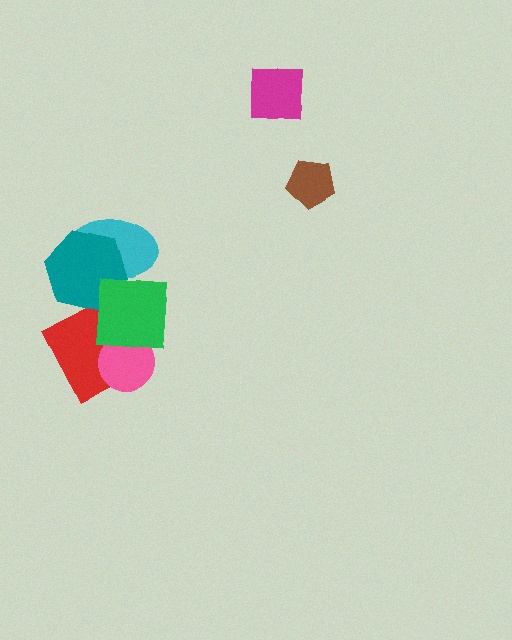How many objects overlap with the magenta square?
0 objects overlap with the magenta square.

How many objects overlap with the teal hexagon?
2 objects overlap with the teal hexagon.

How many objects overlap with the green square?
4 objects overlap with the green square.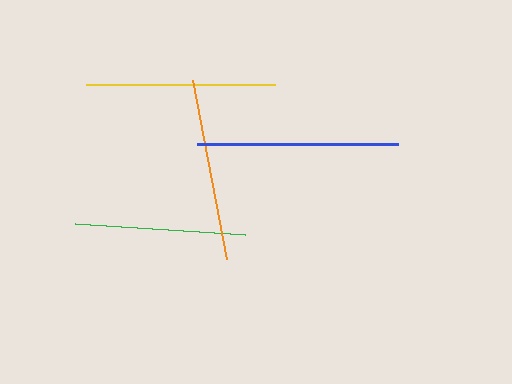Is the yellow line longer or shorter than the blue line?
The blue line is longer than the yellow line.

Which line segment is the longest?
The blue line is the longest at approximately 201 pixels.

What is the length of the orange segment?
The orange segment is approximately 182 pixels long.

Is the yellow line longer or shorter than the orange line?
The yellow line is longer than the orange line.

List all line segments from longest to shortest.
From longest to shortest: blue, yellow, orange, green.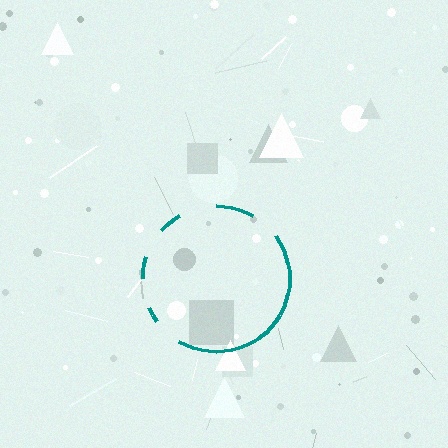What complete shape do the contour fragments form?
The contour fragments form a circle.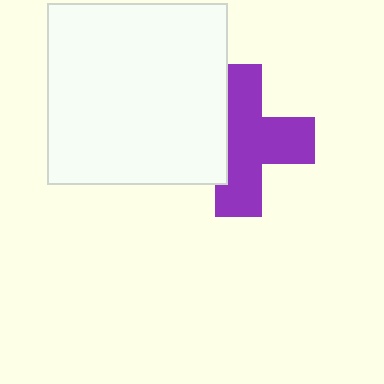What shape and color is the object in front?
The object in front is a white square.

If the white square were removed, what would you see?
You would see the complete purple cross.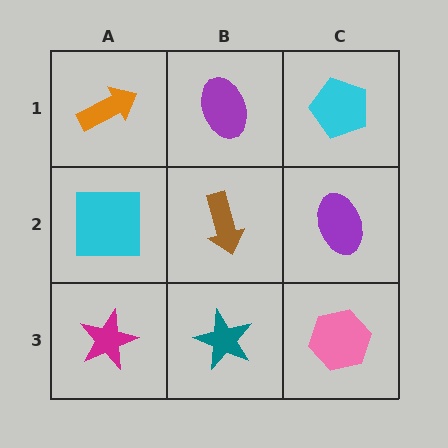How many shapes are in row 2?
3 shapes.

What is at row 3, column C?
A pink hexagon.